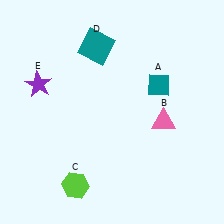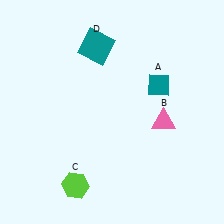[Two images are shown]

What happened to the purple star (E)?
The purple star (E) was removed in Image 2. It was in the top-left area of Image 1.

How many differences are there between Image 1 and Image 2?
There is 1 difference between the two images.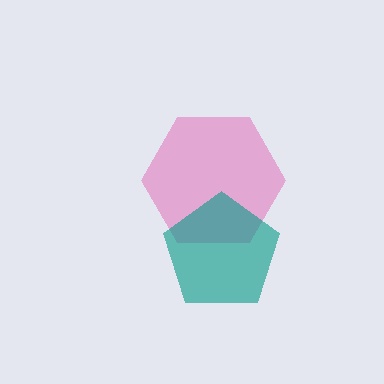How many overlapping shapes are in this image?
There are 2 overlapping shapes in the image.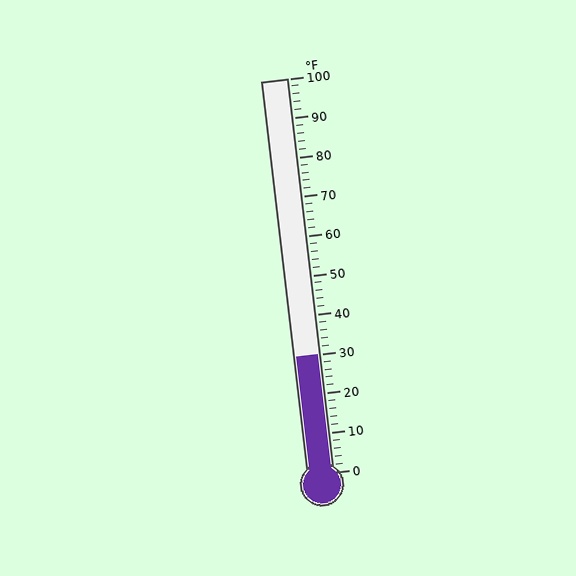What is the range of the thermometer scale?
The thermometer scale ranges from 0°F to 100°F.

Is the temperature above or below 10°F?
The temperature is above 10°F.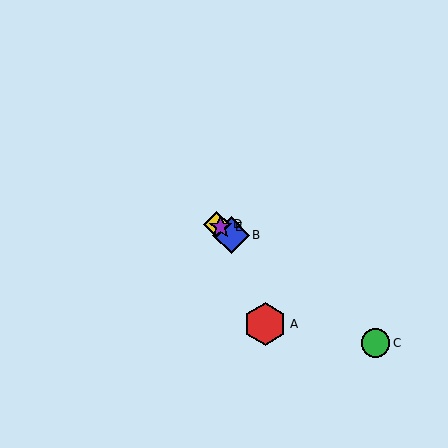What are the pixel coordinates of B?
Object B is at (231, 235).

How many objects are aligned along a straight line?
4 objects (B, C, D, E) are aligned along a straight line.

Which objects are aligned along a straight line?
Objects B, C, D, E are aligned along a straight line.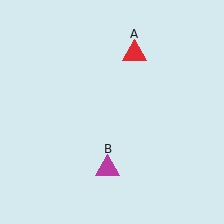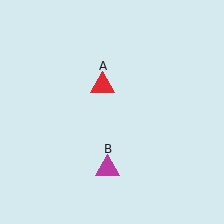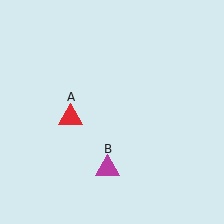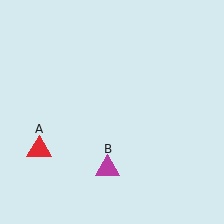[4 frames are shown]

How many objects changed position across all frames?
1 object changed position: red triangle (object A).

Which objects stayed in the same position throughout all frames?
Magenta triangle (object B) remained stationary.